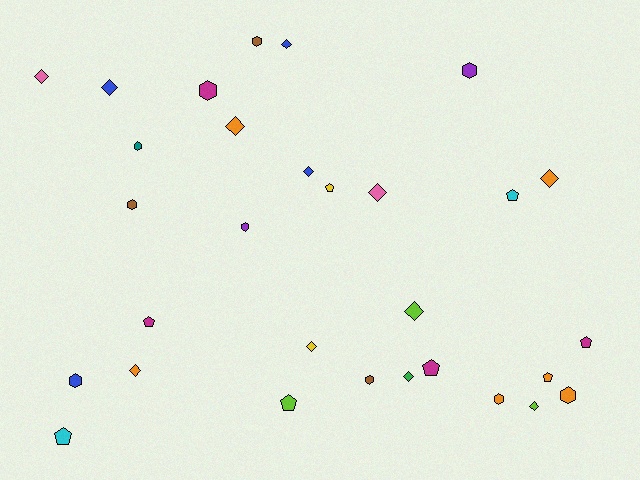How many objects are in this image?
There are 30 objects.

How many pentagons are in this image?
There are 8 pentagons.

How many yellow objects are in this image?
There are 2 yellow objects.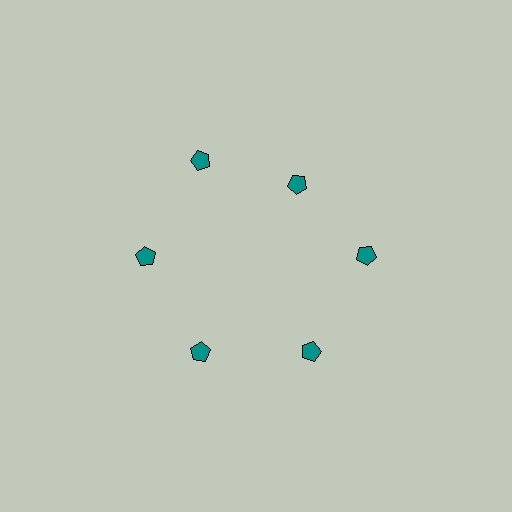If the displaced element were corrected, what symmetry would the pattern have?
It would have 6-fold rotational symmetry — the pattern would map onto itself every 60 degrees.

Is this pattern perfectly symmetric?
No. The 6 teal pentagons are arranged in a ring, but one element near the 1 o'clock position is pulled inward toward the center, breaking the 6-fold rotational symmetry.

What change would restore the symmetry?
The symmetry would be restored by moving it outward, back onto the ring so that all 6 pentagons sit at equal angles and equal distance from the center.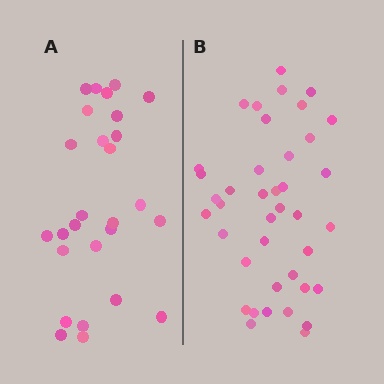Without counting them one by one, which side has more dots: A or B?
Region B (the right region) has more dots.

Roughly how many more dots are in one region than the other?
Region B has approximately 15 more dots than region A.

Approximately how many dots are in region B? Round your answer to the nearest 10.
About 40 dots.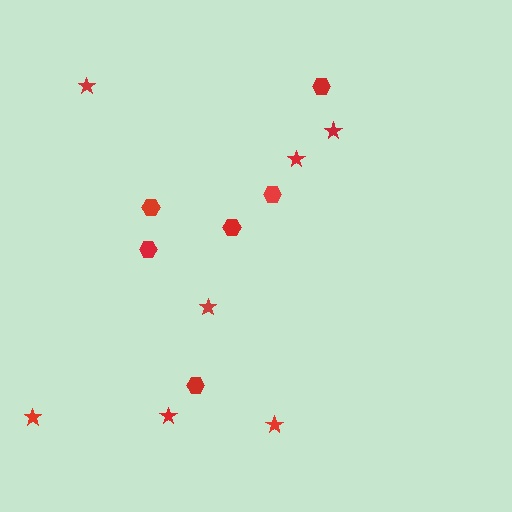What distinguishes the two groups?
There are 2 groups: one group of hexagons (6) and one group of stars (7).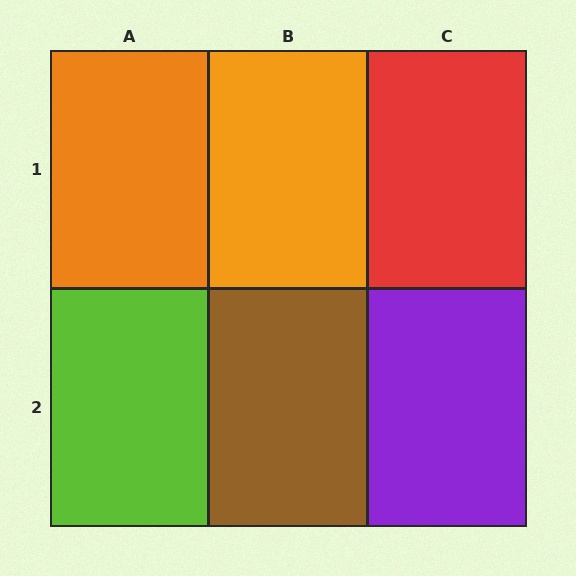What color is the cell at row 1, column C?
Red.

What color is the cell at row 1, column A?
Orange.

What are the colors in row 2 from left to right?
Lime, brown, purple.